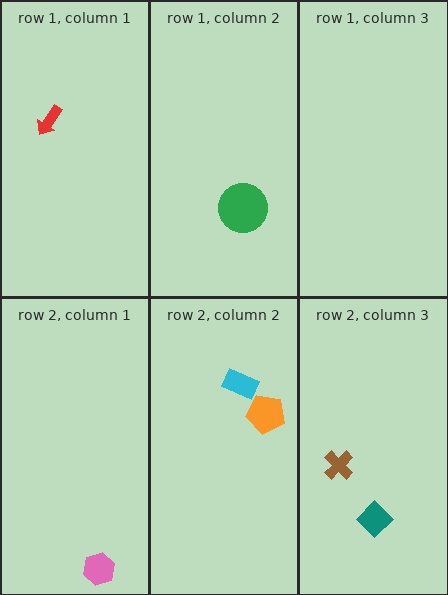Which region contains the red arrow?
The row 1, column 1 region.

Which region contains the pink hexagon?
The row 2, column 1 region.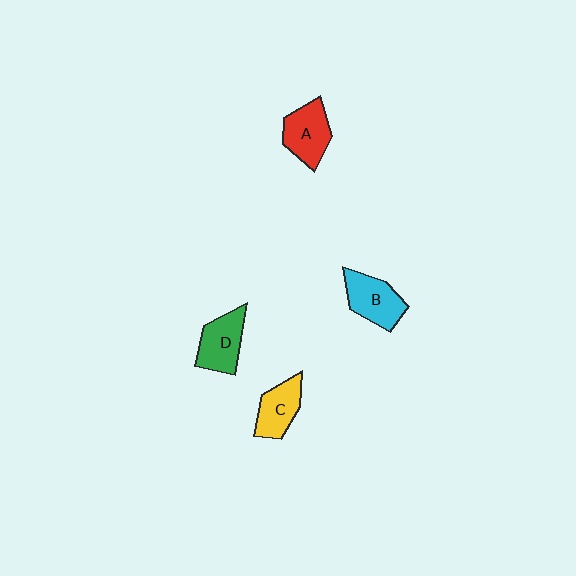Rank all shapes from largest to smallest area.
From largest to smallest: A (red), B (cyan), D (green), C (yellow).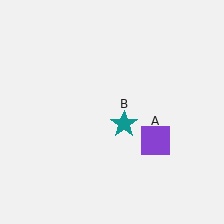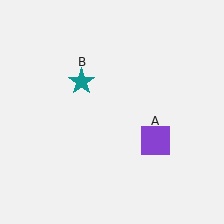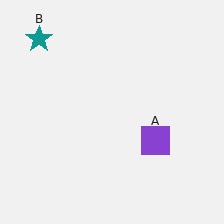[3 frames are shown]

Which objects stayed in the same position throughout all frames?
Purple square (object A) remained stationary.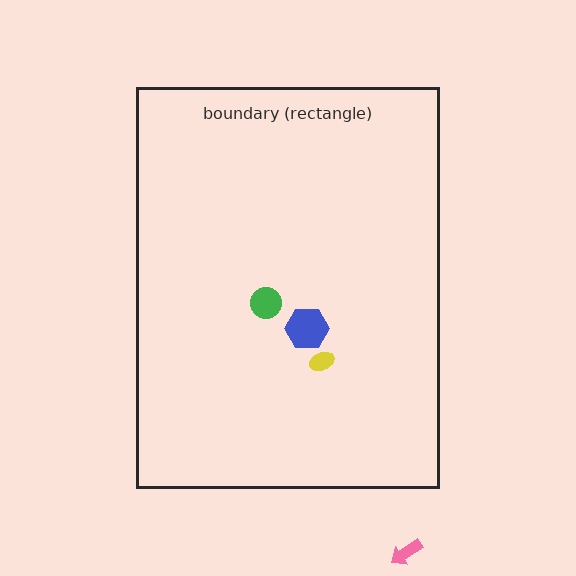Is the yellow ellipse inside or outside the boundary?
Inside.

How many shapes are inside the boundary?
3 inside, 1 outside.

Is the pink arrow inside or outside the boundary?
Outside.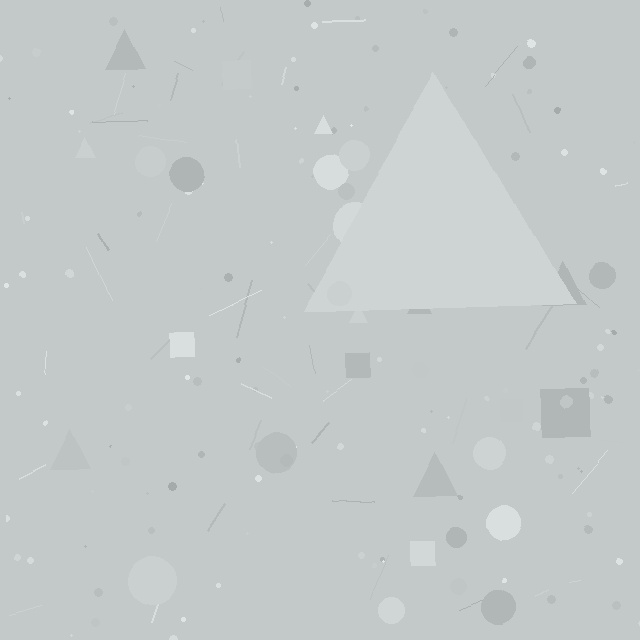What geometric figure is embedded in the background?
A triangle is embedded in the background.